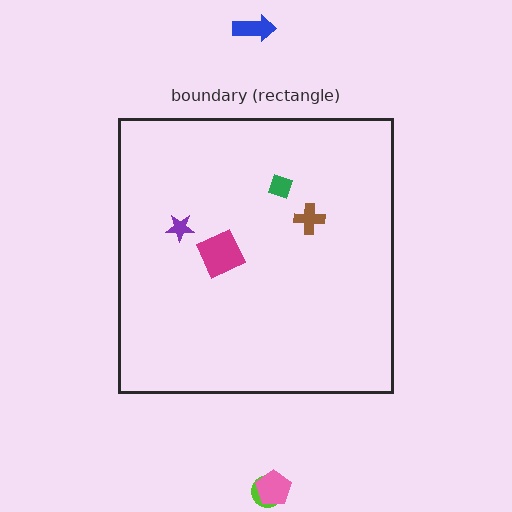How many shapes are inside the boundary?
4 inside, 3 outside.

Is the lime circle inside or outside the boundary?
Outside.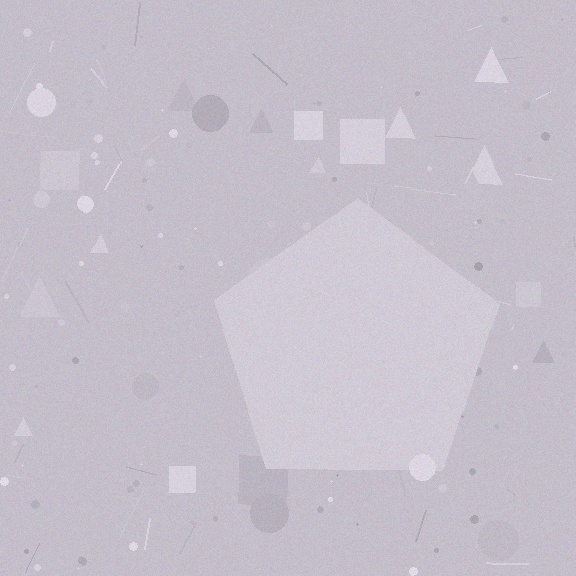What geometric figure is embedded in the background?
A pentagon is embedded in the background.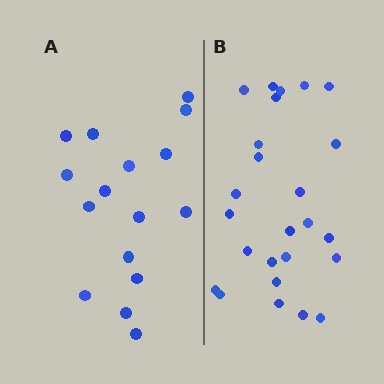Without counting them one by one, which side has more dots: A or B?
Region B (the right region) has more dots.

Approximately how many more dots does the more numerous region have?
Region B has roughly 8 or so more dots than region A.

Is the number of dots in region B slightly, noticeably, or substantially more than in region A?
Region B has substantially more. The ratio is roughly 1.6 to 1.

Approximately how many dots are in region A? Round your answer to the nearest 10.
About 20 dots. (The exact count is 16, which rounds to 20.)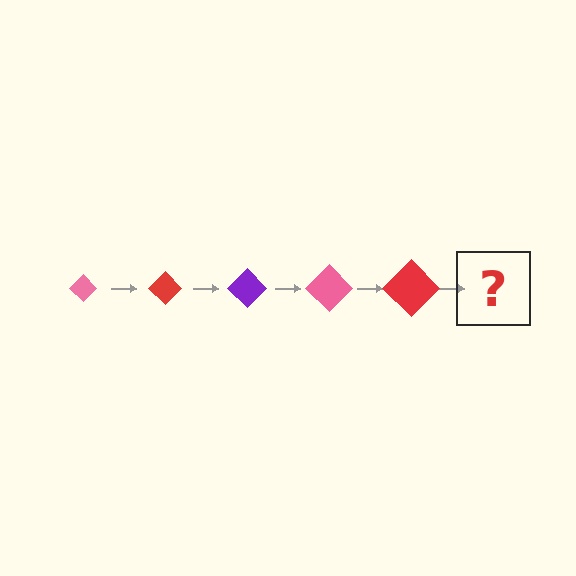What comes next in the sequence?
The next element should be a purple diamond, larger than the previous one.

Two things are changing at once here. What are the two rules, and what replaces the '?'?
The two rules are that the diamond grows larger each step and the color cycles through pink, red, and purple. The '?' should be a purple diamond, larger than the previous one.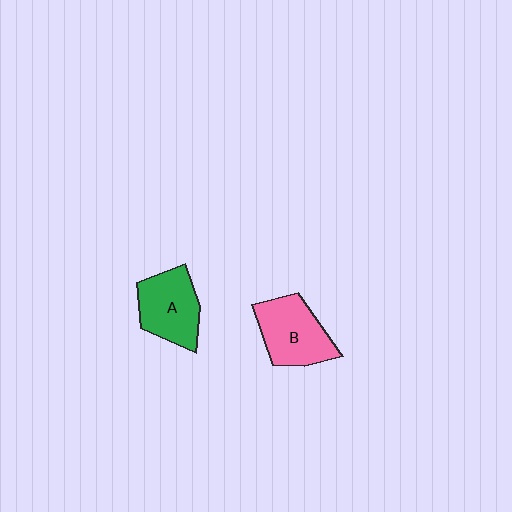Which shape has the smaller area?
Shape A (green).